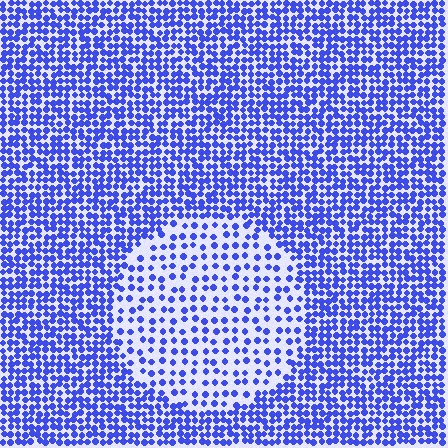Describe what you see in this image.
The image contains small blue elements arranged at two different densities. A circle-shaped region is visible where the elements are less densely packed than the surrounding area.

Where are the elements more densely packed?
The elements are more densely packed outside the circle boundary.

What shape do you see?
I see a circle.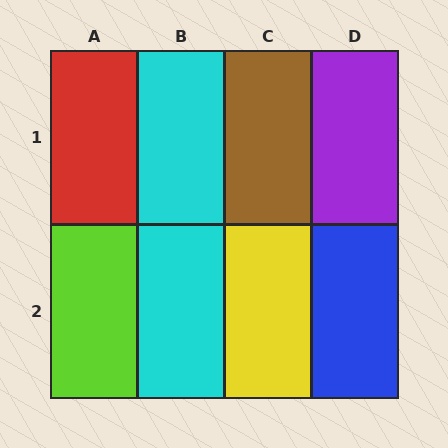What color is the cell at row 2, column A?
Lime.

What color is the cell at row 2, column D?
Blue.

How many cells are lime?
1 cell is lime.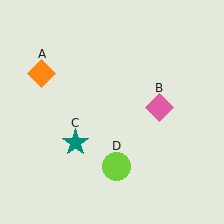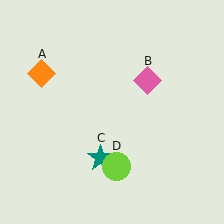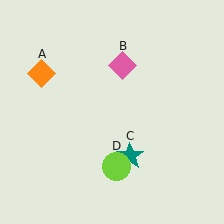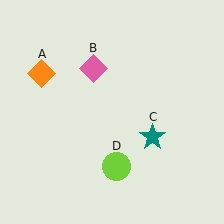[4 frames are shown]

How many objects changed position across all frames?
2 objects changed position: pink diamond (object B), teal star (object C).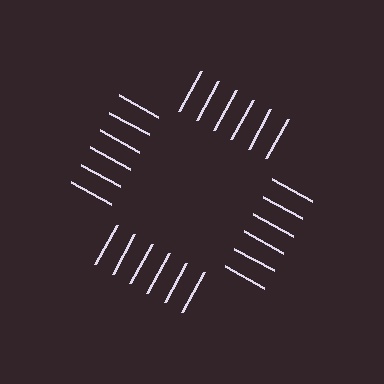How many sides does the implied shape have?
4 sides — the line-ends trace a square.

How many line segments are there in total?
24 — 6 along each of the 4 edges.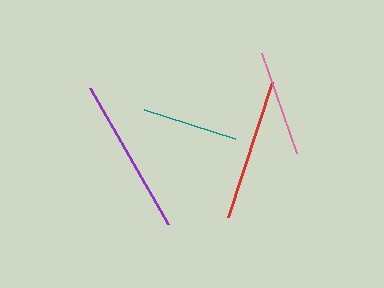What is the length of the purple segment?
The purple segment is approximately 156 pixels long.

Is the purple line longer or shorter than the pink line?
The purple line is longer than the pink line.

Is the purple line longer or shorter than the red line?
The purple line is longer than the red line.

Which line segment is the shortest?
The teal line is the shortest at approximately 95 pixels.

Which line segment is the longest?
The purple line is the longest at approximately 156 pixels.